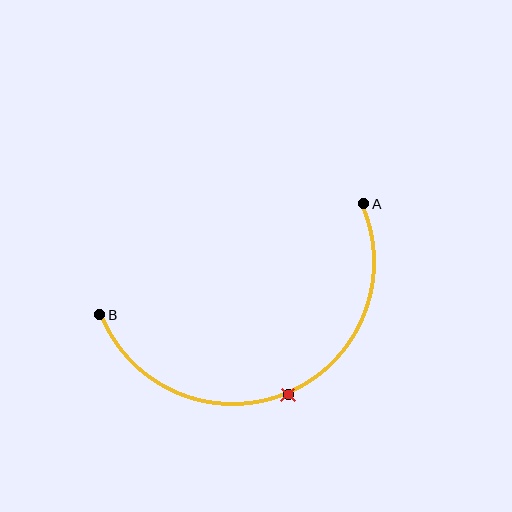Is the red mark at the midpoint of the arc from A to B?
Yes. The red mark lies on the arc at equal arc-length from both A and B — it is the arc midpoint.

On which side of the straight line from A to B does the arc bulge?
The arc bulges below the straight line connecting A and B.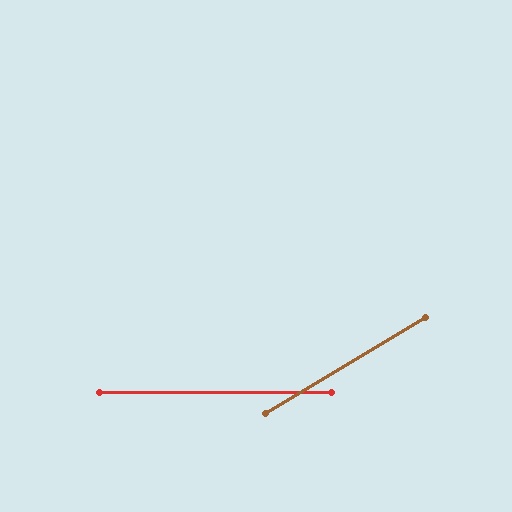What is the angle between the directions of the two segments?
Approximately 31 degrees.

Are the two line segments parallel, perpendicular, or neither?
Neither parallel nor perpendicular — they differ by about 31°.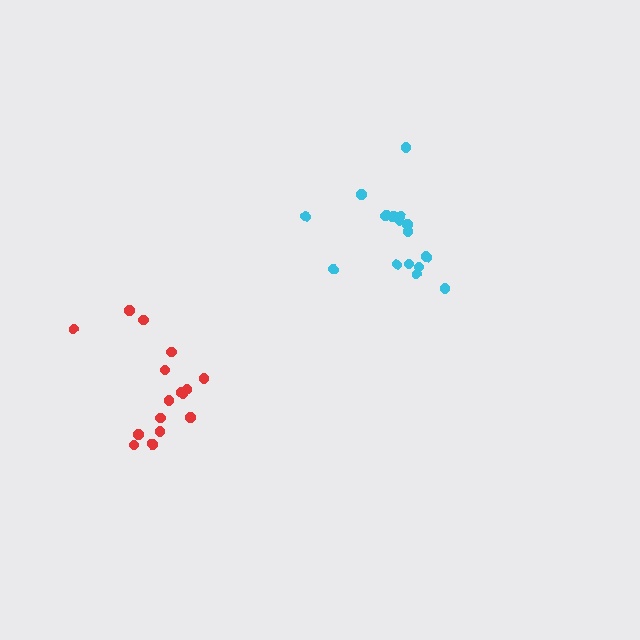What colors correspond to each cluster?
The clusters are colored: red, cyan.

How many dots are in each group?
Group 1: 16 dots, Group 2: 16 dots (32 total).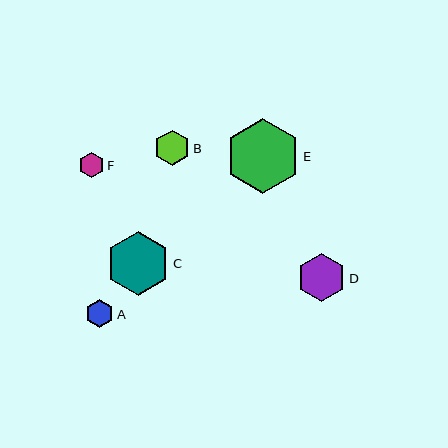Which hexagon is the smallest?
Hexagon F is the smallest with a size of approximately 25 pixels.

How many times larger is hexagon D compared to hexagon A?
Hexagon D is approximately 1.7 times the size of hexagon A.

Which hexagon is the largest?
Hexagon E is the largest with a size of approximately 75 pixels.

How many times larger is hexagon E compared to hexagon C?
Hexagon E is approximately 1.2 times the size of hexagon C.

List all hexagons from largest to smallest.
From largest to smallest: E, C, D, B, A, F.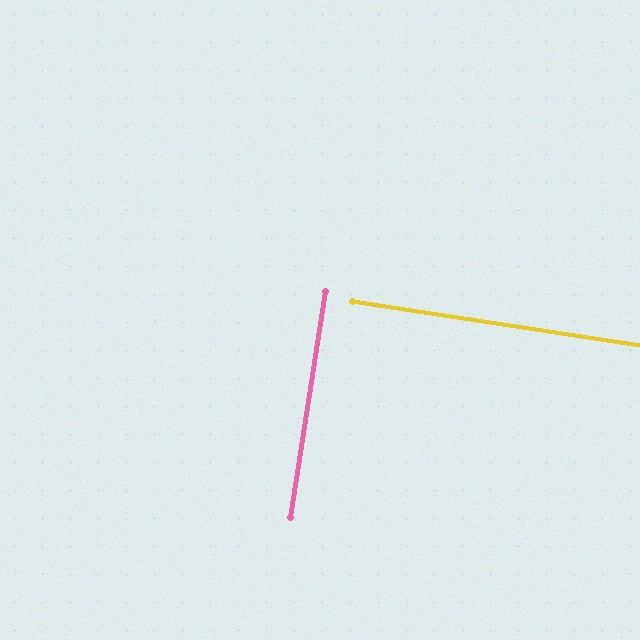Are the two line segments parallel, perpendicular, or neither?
Perpendicular — they meet at approximately 90°.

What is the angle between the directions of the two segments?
Approximately 90 degrees.